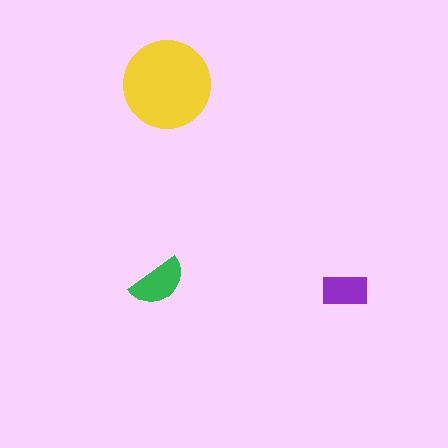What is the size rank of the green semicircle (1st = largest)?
2nd.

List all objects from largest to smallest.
The yellow circle, the green semicircle, the purple rectangle.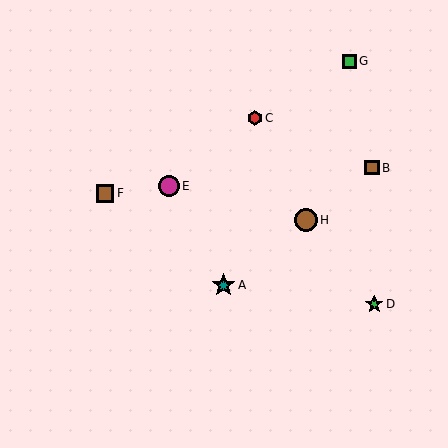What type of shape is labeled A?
Shape A is a teal star.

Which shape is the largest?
The teal star (labeled A) is the largest.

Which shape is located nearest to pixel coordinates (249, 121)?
The red hexagon (labeled C) at (255, 118) is nearest to that location.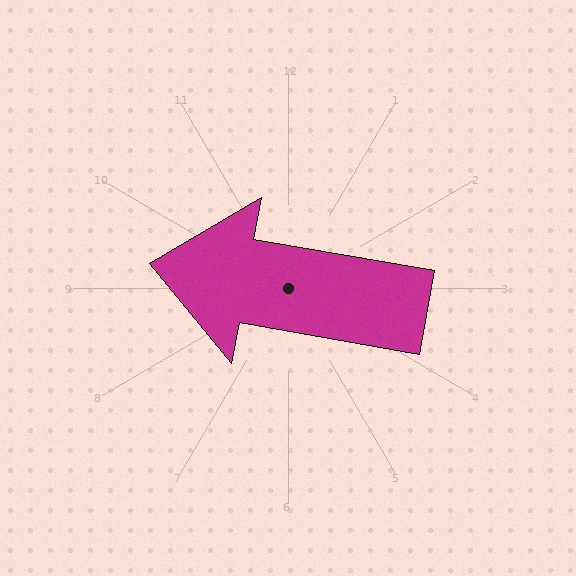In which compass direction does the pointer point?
West.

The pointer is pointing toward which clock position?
Roughly 9 o'clock.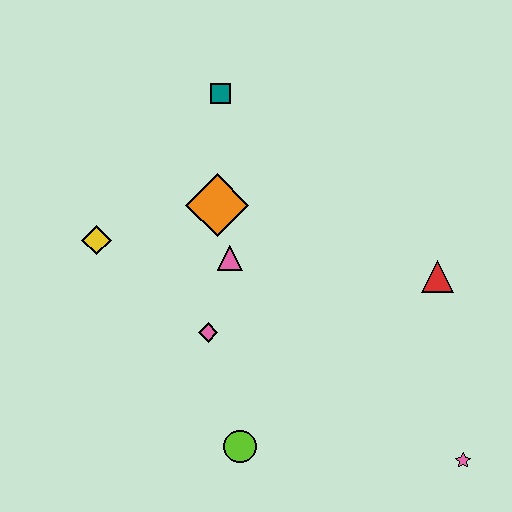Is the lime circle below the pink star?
No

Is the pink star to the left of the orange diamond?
No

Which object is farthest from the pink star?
The teal square is farthest from the pink star.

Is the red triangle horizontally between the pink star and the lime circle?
Yes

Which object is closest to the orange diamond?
The pink triangle is closest to the orange diamond.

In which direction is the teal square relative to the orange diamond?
The teal square is above the orange diamond.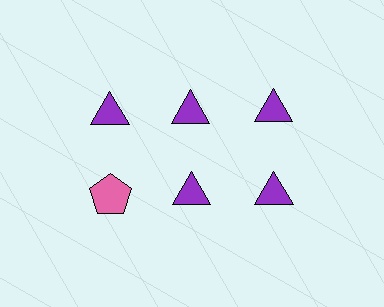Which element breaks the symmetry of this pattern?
The pink pentagon in the second row, leftmost column breaks the symmetry. All other shapes are purple triangles.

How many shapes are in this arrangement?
There are 6 shapes arranged in a grid pattern.